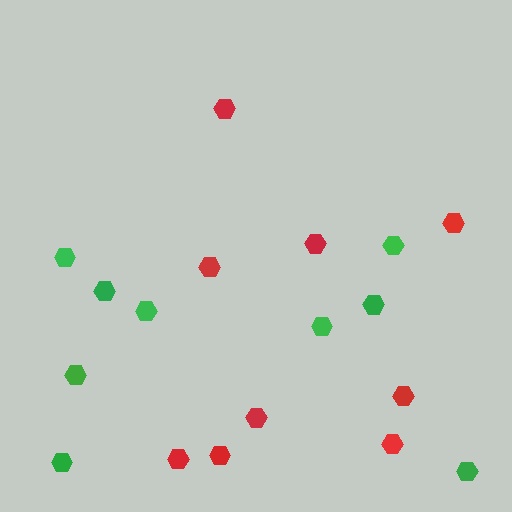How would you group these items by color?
There are 2 groups: one group of green hexagons (9) and one group of red hexagons (9).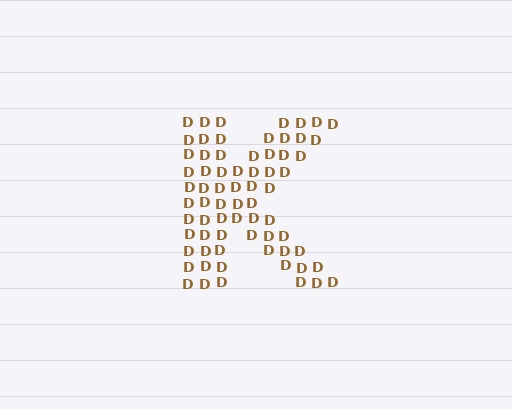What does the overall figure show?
The overall figure shows the letter K.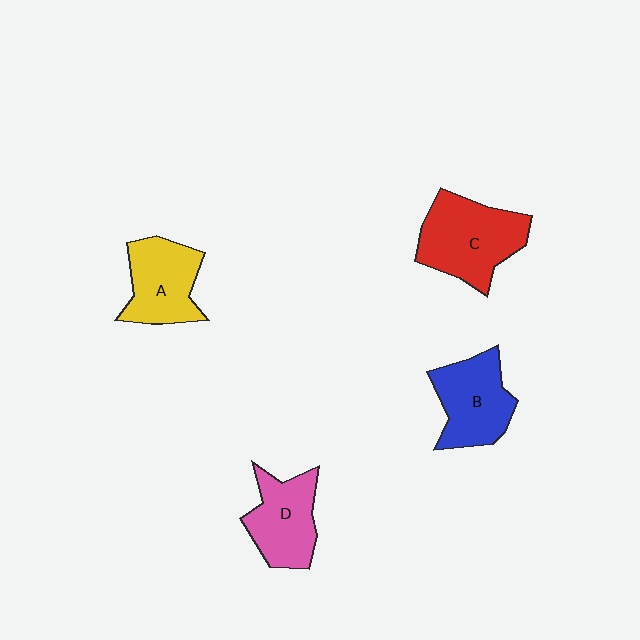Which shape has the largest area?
Shape C (red).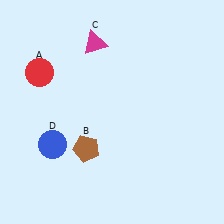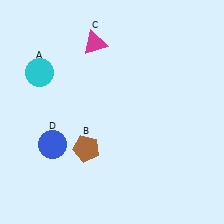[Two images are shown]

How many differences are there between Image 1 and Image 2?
There is 1 difference between the two images.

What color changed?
The circle (A) changed from red in Image 1 to cyan in Image 2.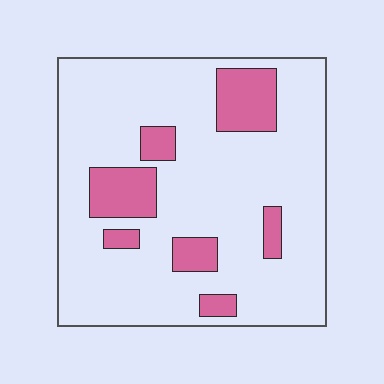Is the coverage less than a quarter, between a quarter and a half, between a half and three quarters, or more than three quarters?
Less than a quarter.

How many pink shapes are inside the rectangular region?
7.